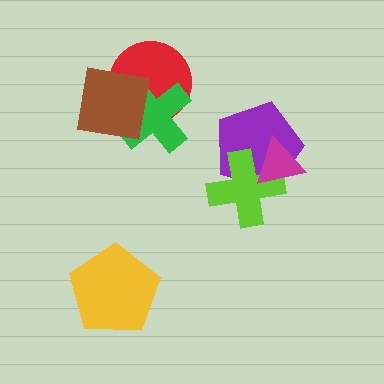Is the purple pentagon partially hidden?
Yes, it is partially covered by another shape.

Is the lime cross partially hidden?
Yes, it is partially covered by another shape.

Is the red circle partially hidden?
Yes, it is partially covered by another shape.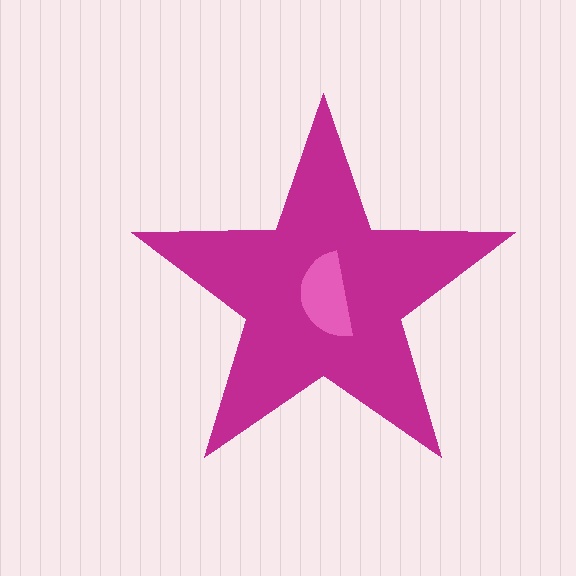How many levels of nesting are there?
2.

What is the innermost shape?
The pink semicircle.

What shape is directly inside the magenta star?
The pink semicircle.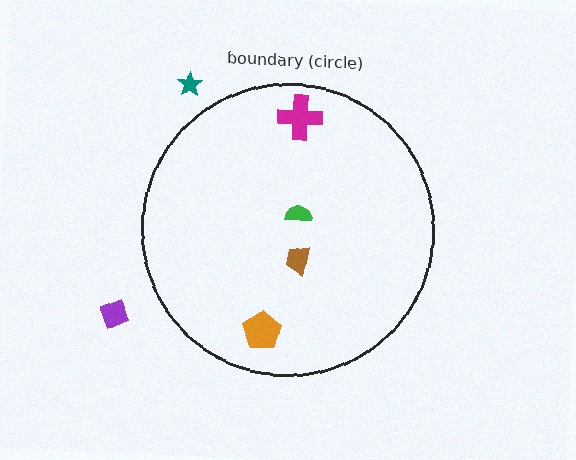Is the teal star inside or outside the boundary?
Outside.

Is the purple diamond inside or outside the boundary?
Outside.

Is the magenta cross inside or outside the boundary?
Inside.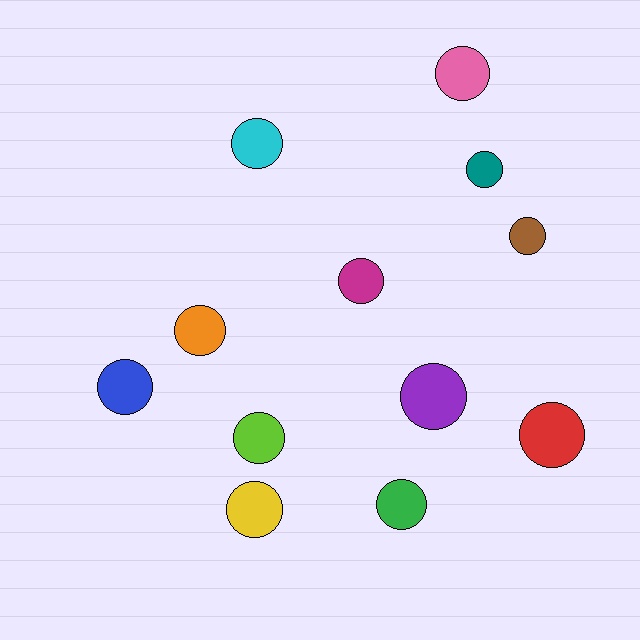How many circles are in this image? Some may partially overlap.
There are 12 circles.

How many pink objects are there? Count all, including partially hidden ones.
There is 1 pink object.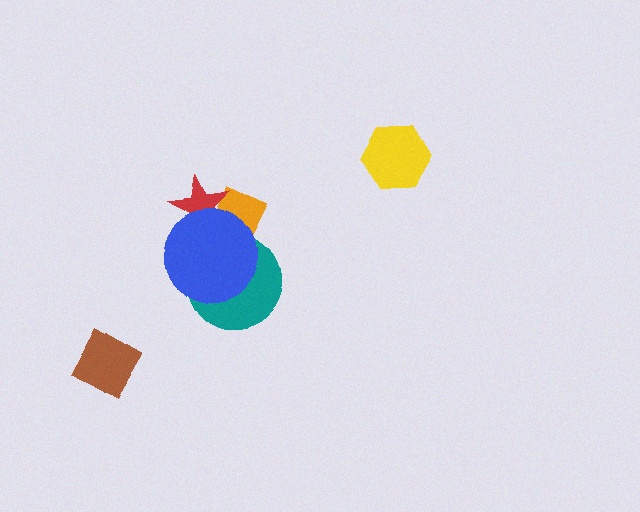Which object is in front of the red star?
The blue circle is in front of the red star.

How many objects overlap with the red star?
2 objects overlap with the red star.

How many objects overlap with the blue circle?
3 objects overlap with the blue circle.